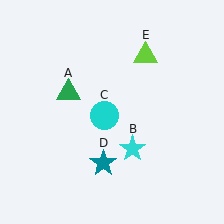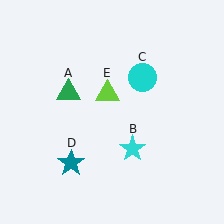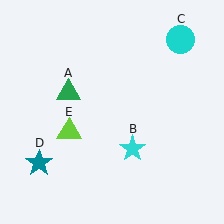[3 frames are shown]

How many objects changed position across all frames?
3 objects changed position: cyan circle (object C), teal star (object D), lime triangle (object E).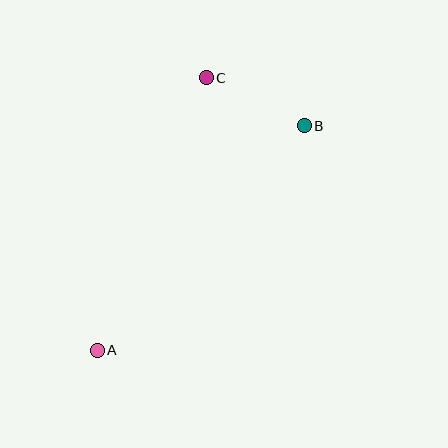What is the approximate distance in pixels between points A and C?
The distance between A and C is approximately 294 pixels.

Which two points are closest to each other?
Points B and C are closest to each other.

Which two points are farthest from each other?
Points A and B are farthest from each other.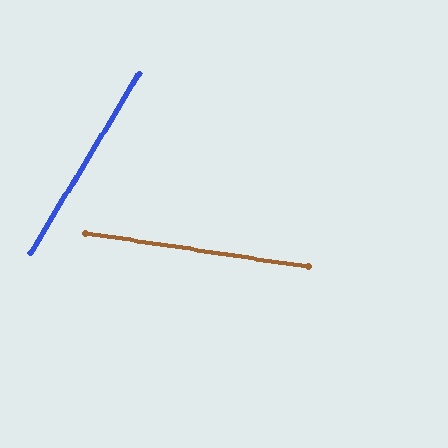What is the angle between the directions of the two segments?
Approximately 67 degrees.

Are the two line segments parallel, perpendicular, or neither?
Neither parallel nor perpendicular — they differ by about 67°.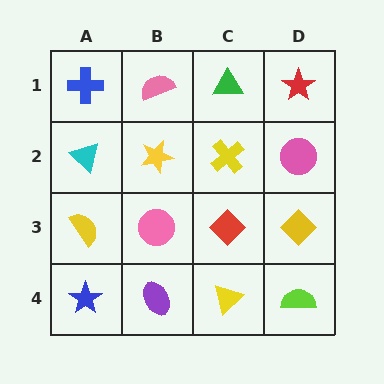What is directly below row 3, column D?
A lime semicircle.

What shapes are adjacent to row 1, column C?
A yellow cross (row 2, column C), a pink semicircle (row 1, column B), a red star (row 1, column D).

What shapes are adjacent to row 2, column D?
A red star (row 1, column D), a yellow diamond (row 3, column D), a yellow cross (row 2, column C).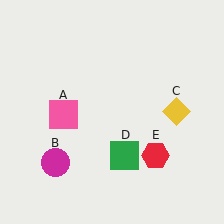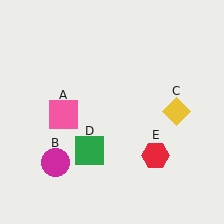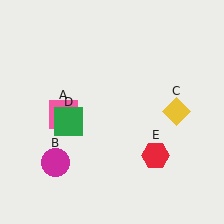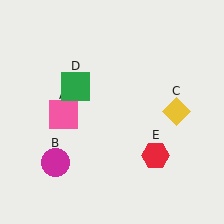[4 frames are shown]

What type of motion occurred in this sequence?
The green square (object D) rotated clockwise around the center of the scene.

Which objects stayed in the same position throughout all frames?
Pink square (object A) and magenta circle (object B) and yellow diamond (object C) and red hexagon (object E) remained stationary.